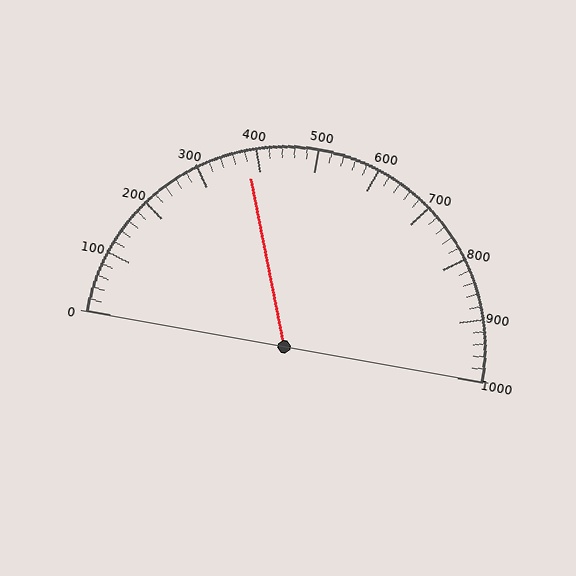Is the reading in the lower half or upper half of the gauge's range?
The reading is in the lower half of the range (0 to 1000).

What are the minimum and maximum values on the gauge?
The gauge ranges from 0 to 1000.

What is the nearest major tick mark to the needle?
The nearest major tick mark is 400.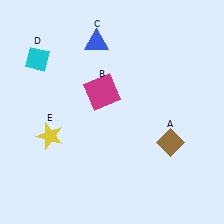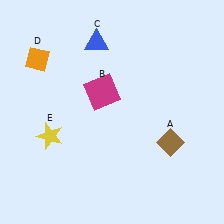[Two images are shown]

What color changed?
The diamond (D) changed from cyan in Image 1 to orange in Image 2.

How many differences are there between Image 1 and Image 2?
There is 1 difference between the two images.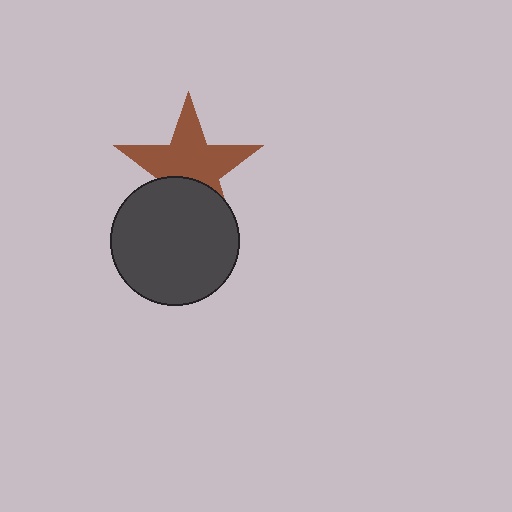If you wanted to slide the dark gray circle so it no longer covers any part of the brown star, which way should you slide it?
Slide it down — that is the most direct way to separate the two shapes.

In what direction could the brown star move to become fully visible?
The brown star could move up. That would shift it out from behind the dark gray circle entirely.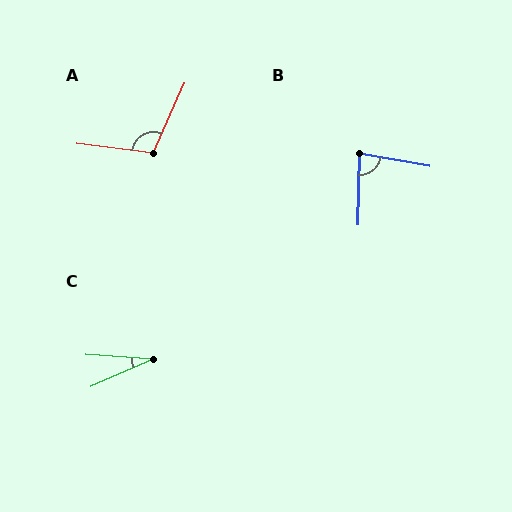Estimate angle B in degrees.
Approximately 81 degrees.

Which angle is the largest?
A, at approximately 107 degrees.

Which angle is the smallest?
C, at approximately 28 degrees.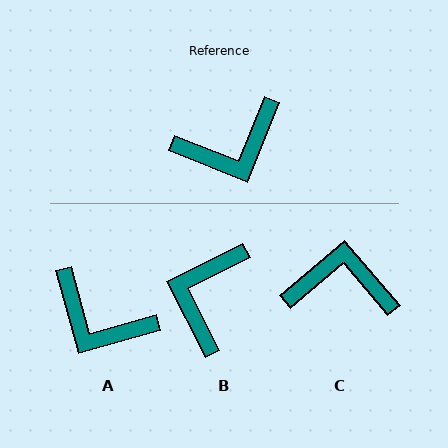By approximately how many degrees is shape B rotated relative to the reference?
Approximately 131 degrees clockwise.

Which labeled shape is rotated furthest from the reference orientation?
C, about 152 degrees away.